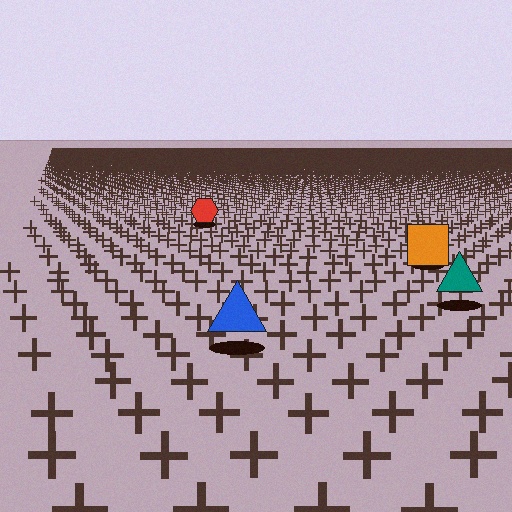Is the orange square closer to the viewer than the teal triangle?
No. The teal triangle is closer — you can tell from the texture gradient: the ground texture is coarser near it.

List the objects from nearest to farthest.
From nearest to farthest: the blue triangle, the teal triangle, the orange square, the red hexagon.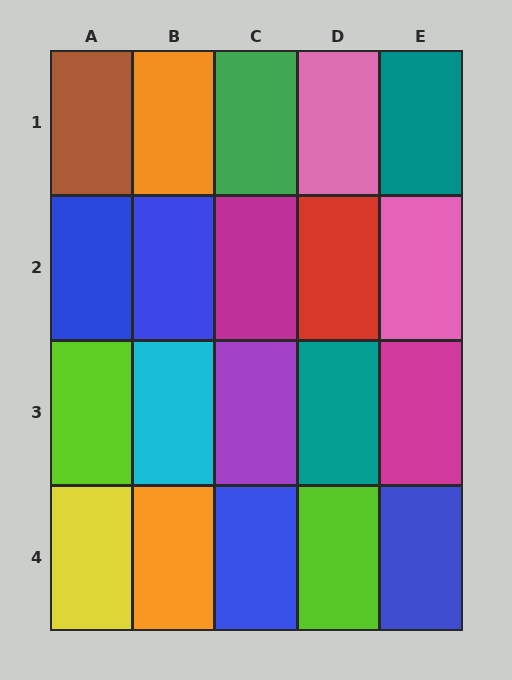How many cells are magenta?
2 cells are magenta.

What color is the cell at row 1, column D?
Pink.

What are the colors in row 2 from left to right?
Blue, blue, magenta, red, pink.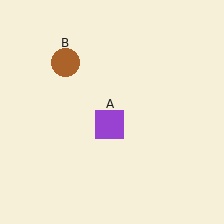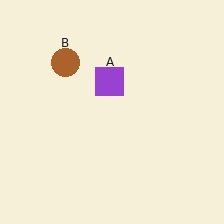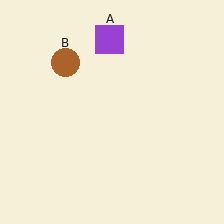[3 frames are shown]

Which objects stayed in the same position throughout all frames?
Brown circle (object B) remained stationary.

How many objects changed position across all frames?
1 object changed position: purple square (object A).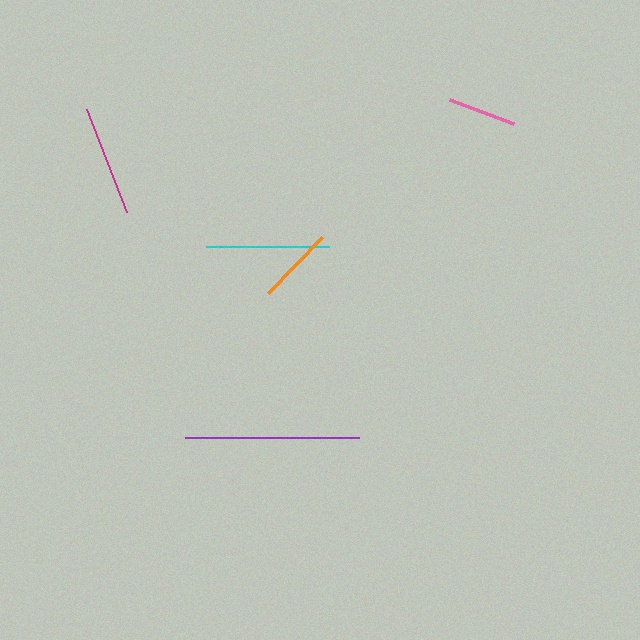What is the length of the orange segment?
The orange segment is approximately 78 pixels long.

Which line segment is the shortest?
The pink line is the shortest at approximately 69 pixels.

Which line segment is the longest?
The purple line is the longest at approximately 175 pixels.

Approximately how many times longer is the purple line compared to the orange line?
The purple line is approximately 2.2 times the length of the orange line.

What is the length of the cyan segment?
The cyan segment is approximately 123 pixels long.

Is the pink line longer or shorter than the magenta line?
The magenta line is longer than the pink line.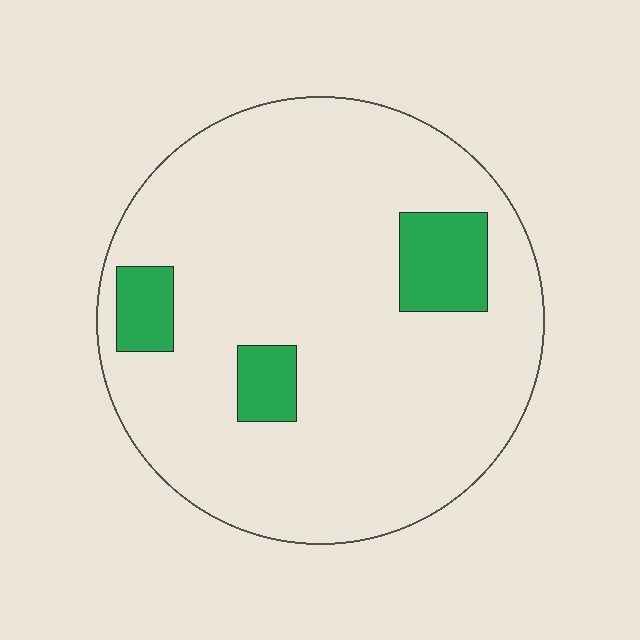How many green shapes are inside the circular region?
3.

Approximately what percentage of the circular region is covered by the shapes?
Approximately 10%.